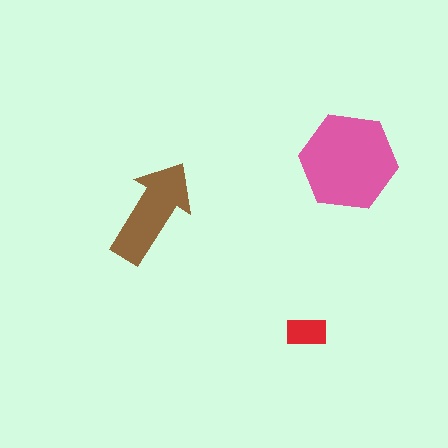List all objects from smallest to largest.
The red rectangle, the brown arrow, the pink hexagon.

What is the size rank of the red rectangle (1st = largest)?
3rd.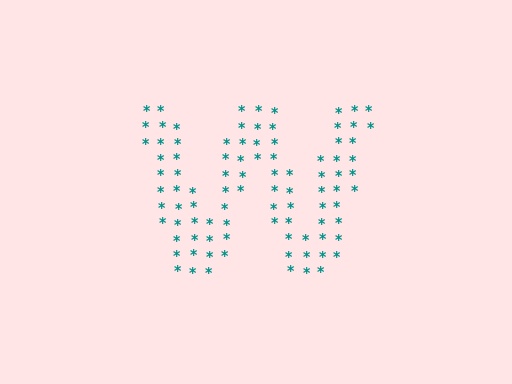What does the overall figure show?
The overall figure shows the letter W.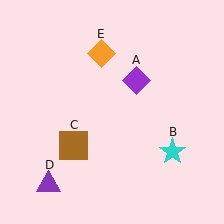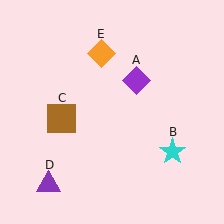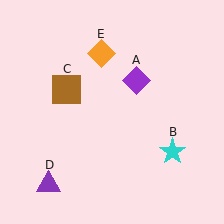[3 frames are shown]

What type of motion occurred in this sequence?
The brown square (object C) rotated clockwise around the center of the scene.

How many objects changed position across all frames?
1 object changed position: brown square (object C).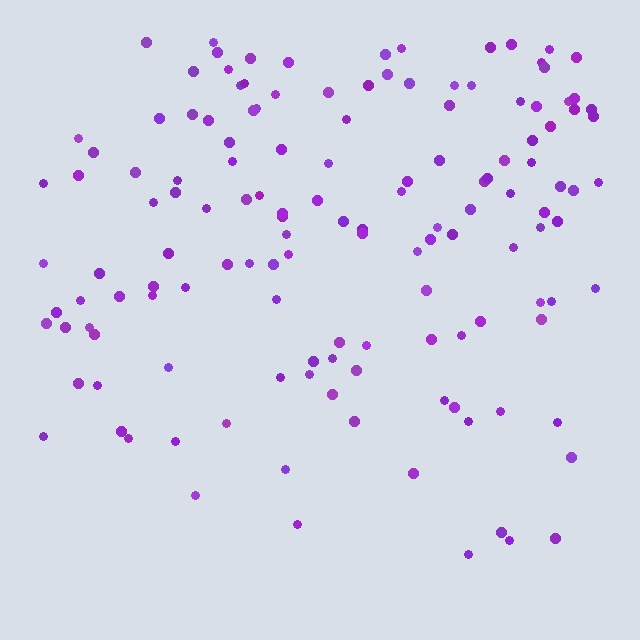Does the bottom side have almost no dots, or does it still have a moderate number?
Still a moderate number, just noticeably fewer than the top.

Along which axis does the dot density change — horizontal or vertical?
Vertical.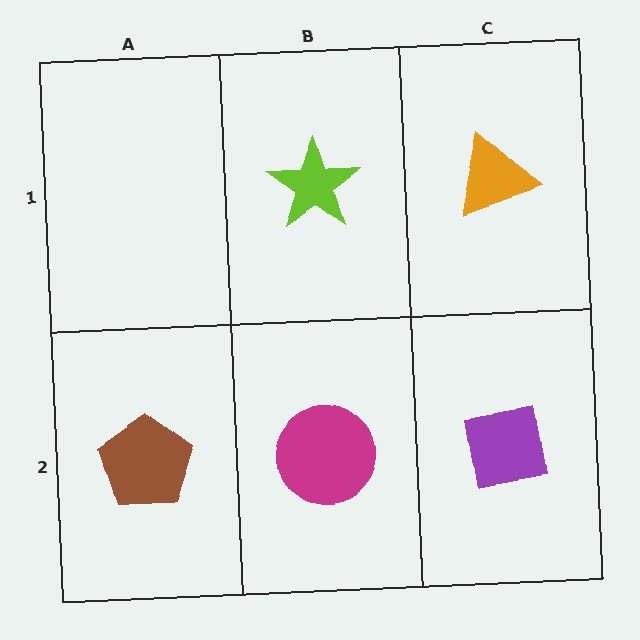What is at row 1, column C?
An orange triangle.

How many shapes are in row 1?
2 shapes.